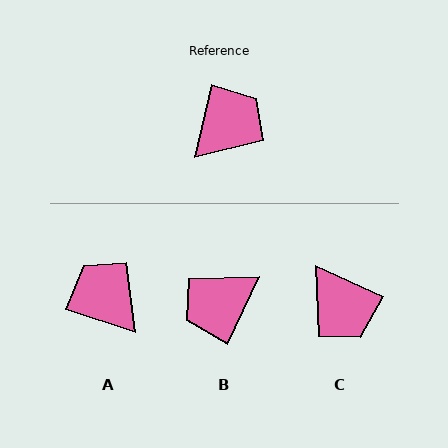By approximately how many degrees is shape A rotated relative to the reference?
Approximately 84 degrees counter-clockwise.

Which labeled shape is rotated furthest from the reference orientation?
B, about 168 degrees away.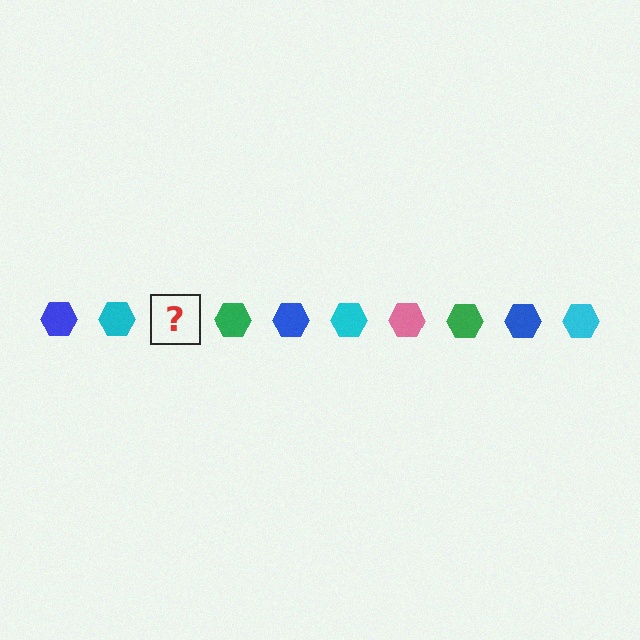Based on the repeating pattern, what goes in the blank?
The blank should be a pink hexagon.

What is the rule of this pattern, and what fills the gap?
The rule is that the pattern cycles through blue, cyan, pink, green hexagons. The gap should be filled with a pink hexagon.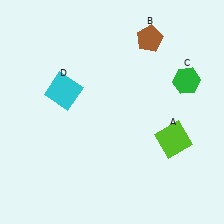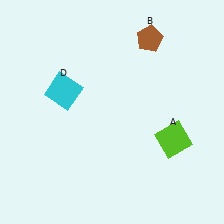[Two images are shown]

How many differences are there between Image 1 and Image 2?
There is 1 difference between the two images.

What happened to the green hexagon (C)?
The green hexagon (C) was removed in Image 2. It was in the top-right area of Image 1.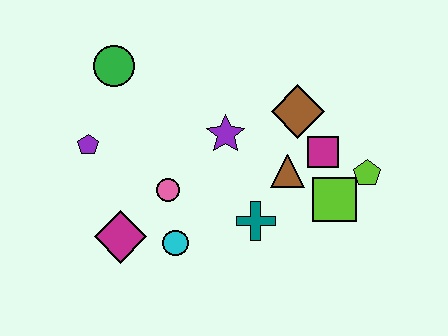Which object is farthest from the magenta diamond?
The lime pentagon is farthest from the magenta diamond.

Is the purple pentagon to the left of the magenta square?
Yes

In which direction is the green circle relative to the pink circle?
The green circle is above the pink circle.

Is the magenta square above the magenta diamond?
Yes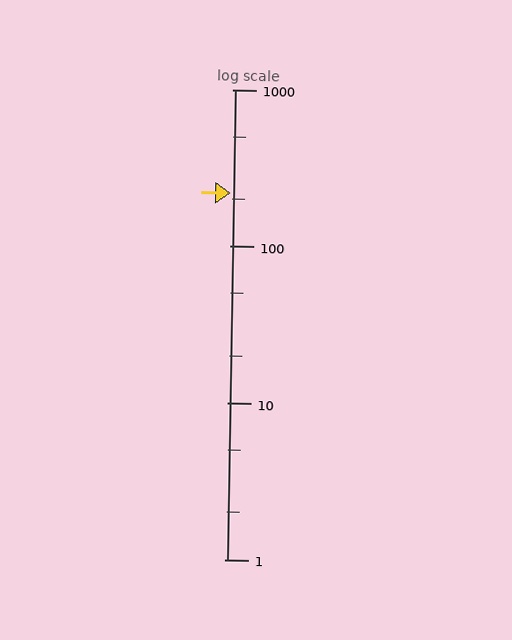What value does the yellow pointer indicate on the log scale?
The pointer indicates approximately 220.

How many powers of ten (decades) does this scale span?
The scale spans 3 decades, from 1 to 1000.